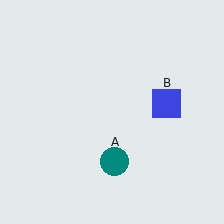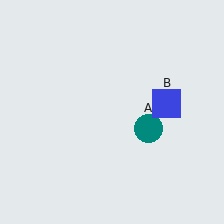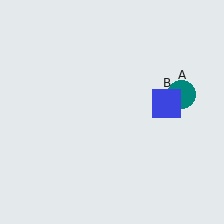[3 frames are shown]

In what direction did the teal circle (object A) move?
The teal circle (object A) moved up and to the right.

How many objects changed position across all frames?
1 object changed position: teal circle (object A).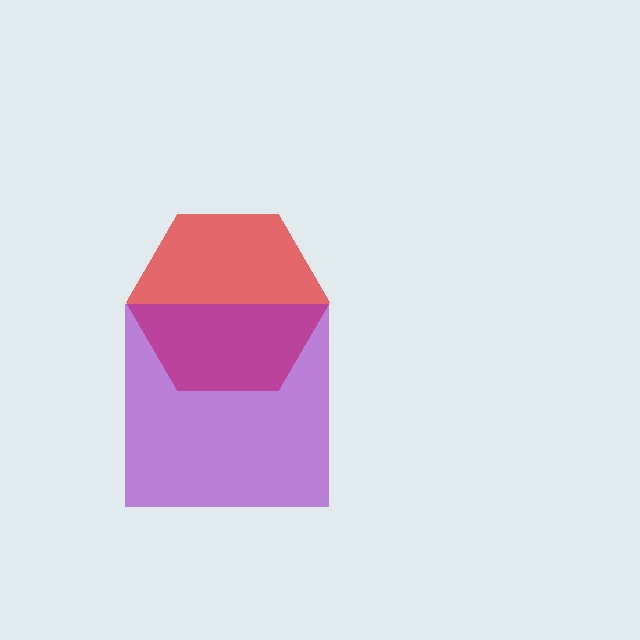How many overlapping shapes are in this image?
There are 2 overlapping shapes in the image.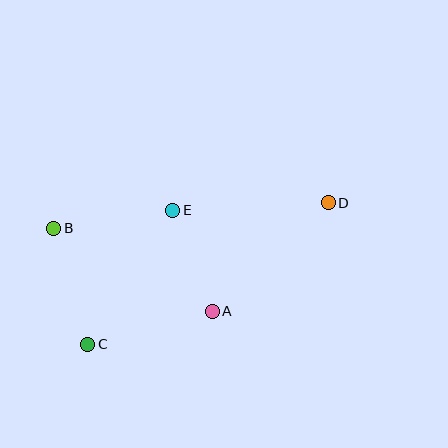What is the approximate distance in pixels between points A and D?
The distance between A and D is approximately 159 pixels.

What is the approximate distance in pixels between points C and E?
The distance between C and E is approximately 159 pixels.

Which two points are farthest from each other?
Points C and D are farthest from each other.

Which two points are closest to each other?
Points A and E are closest to each other.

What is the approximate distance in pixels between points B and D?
The distance between B and D is approximately 276 pixels.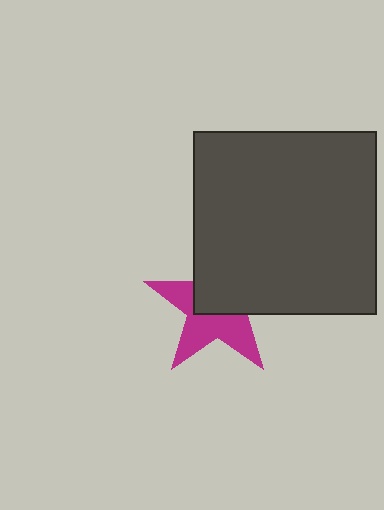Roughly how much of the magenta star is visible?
About half of it is visible (roughly 50%).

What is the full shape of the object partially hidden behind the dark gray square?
The partially hidden object is a magenta star.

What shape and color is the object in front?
The object in front is a dark gray square.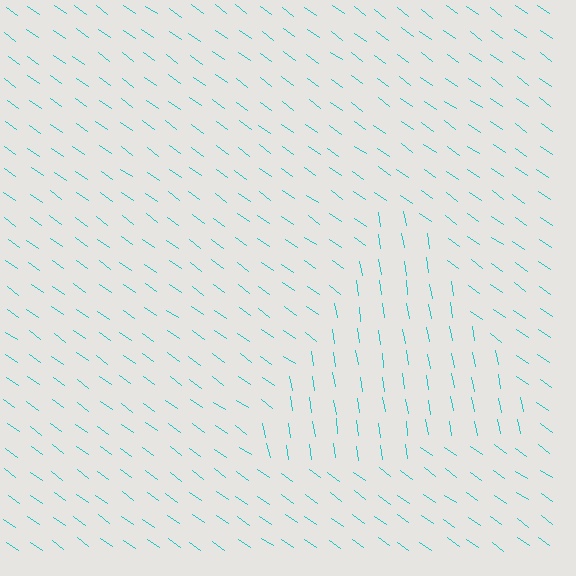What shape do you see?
I see a triangle.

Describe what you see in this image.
The image is filled with small cyan line segments. A triangle region in the image has lines oriented differently from the surrounding lines, creating a visible texture boundary.